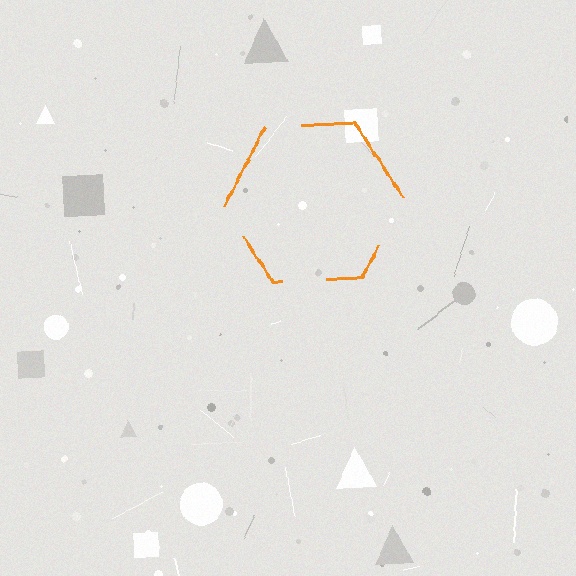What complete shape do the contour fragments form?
The contour fragments form a hexagon.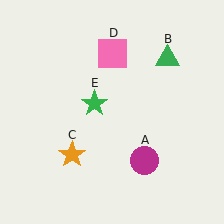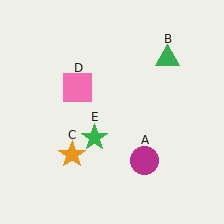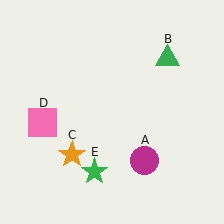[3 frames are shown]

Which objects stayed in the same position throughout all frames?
Magenta circle (object A) and green triangle (object B) and orange star (object C) remained stationary.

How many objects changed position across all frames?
2 objects changed position: pink square (object D), green star (object E).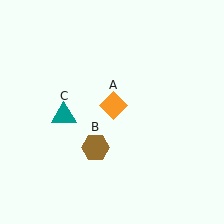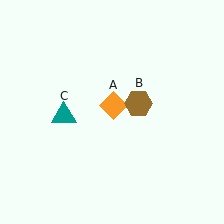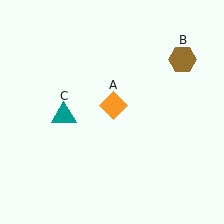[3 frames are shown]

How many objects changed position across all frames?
1 object changed position: brown hexagon (object B).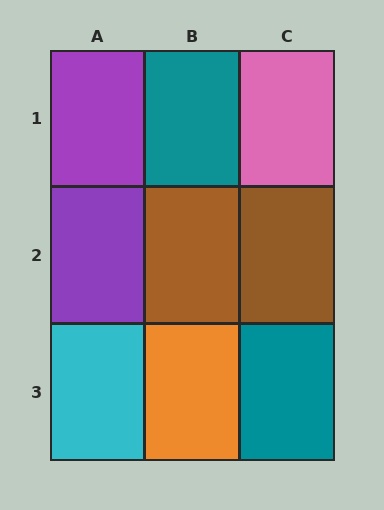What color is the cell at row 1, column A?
Purple.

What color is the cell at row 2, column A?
Purple.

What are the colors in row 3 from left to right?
Cyan, orange, teal.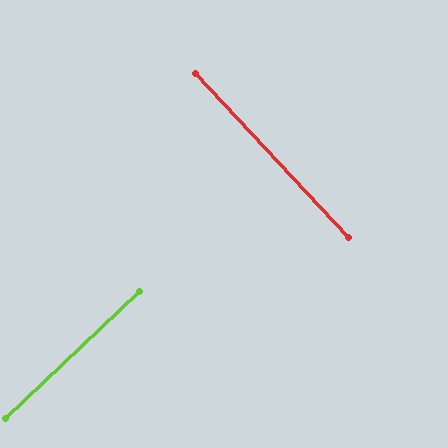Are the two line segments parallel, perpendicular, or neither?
Perpendicular — they meet at approximately 89°.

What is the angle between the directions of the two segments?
Approximately 89 degrees.